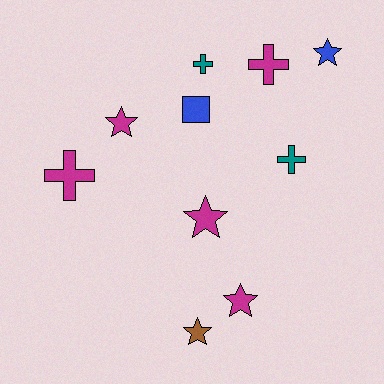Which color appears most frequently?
Magenta, with 5 objects.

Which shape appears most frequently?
Star, with 5 objects.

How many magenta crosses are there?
There are 2 magenta crosses.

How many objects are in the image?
There are 10 objects.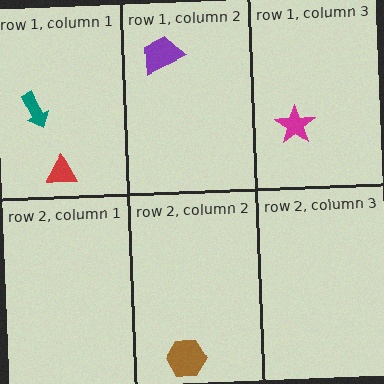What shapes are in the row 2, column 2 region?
The brown hexagon.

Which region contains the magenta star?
The row 1, column 3 region.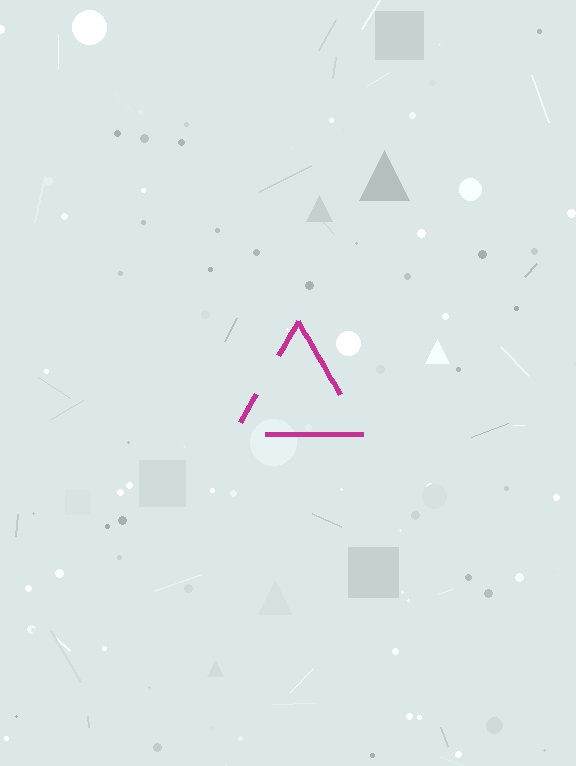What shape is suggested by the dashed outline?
The dashed outline suggests a triangle.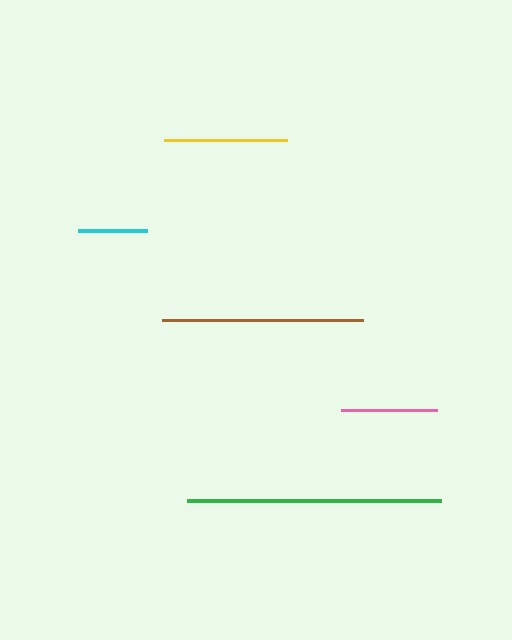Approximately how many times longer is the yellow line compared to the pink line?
The yellow line is approximately 1.3 times the length of the pink line.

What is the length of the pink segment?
The pink segment is approximately 96 pixels long.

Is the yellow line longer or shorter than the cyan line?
The yellow line is longer than the cyan line.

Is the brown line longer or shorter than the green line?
The green line is longer than the brown line.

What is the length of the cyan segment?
The cyan segment is approximately 69 pixels long.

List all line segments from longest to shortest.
From longest to shortest: green, brown, yellow, pink, cyan.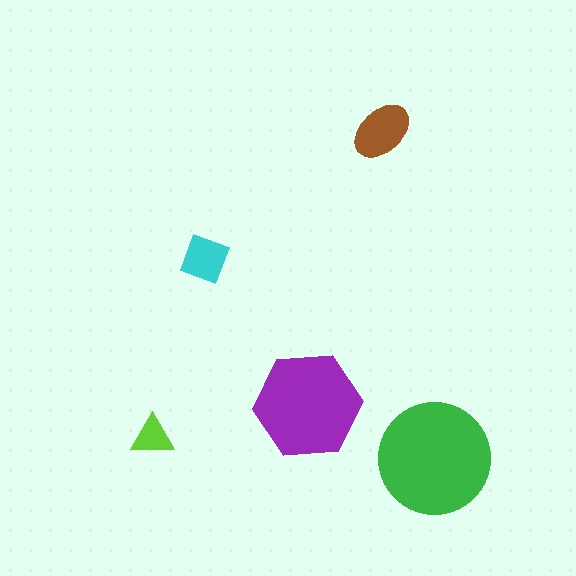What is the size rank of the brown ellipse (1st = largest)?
3rd.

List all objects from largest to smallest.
The green circle, the purple hexagon, the brown ellipse, the cyan diamond, the lime triangle.